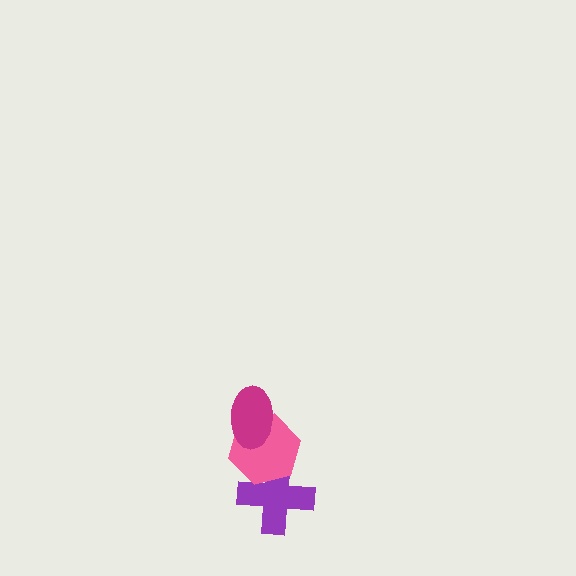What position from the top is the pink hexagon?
The pink hexagon is 2nd from the top.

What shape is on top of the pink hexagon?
The magenta ellipse is on top of the pink hexagon.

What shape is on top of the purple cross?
The pink hexagon is on top of the purple cross.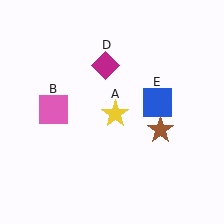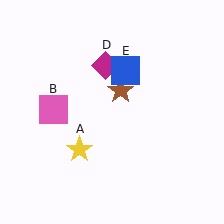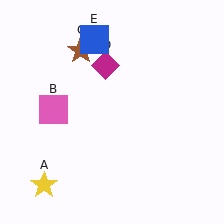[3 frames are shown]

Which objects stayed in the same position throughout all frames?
Pink square (object B) and magenta diamond (object D) remained stationary.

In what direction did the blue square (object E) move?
The blue square (object E) moved up and to the left.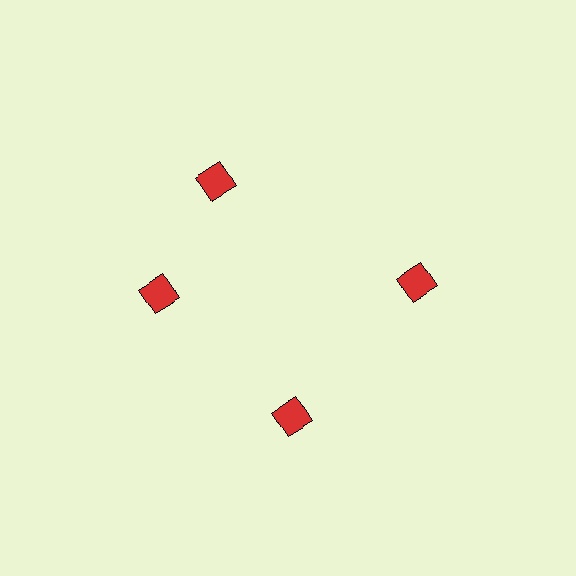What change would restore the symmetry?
The symmetry would be restored by rotating it back into even spacing with its neighbors so that all 4 diamonds sit at equal angles and equal distance from the center.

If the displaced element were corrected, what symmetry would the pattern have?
It would have 4-fold rotational symmetry — the pattern would map onto itself every 90 degrees.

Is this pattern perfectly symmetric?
No. The 4 red diamonds are arranged in a ring, but one element near the 12 o'clock position is rotated out of alignment along the ring, breaking the 4-fold rotational symmetry.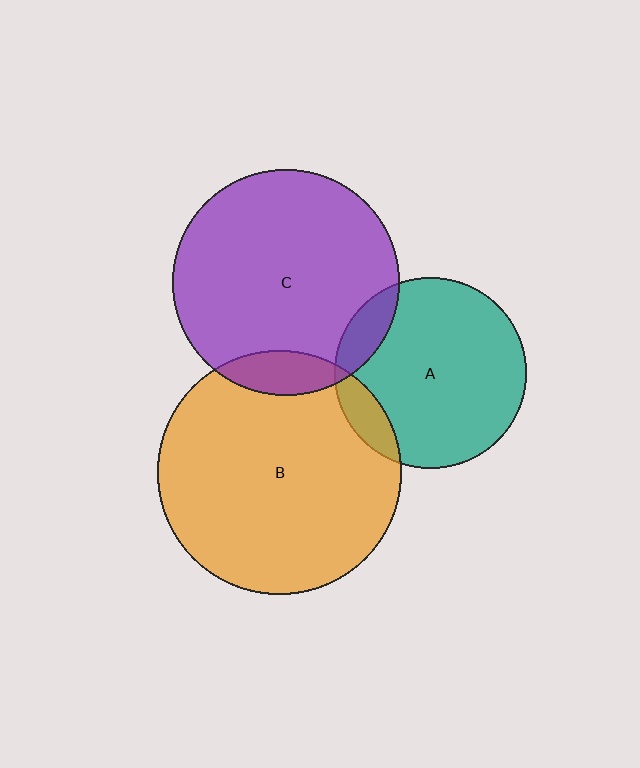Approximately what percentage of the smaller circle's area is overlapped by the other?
Approximately 10%.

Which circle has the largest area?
Circle B (orange).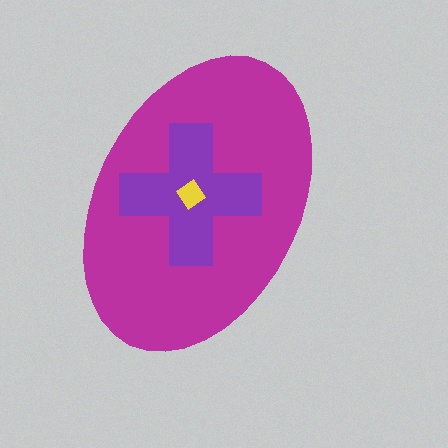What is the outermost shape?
The magenta ellipse.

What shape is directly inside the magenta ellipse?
The purple cross.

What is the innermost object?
The yellow diamond.